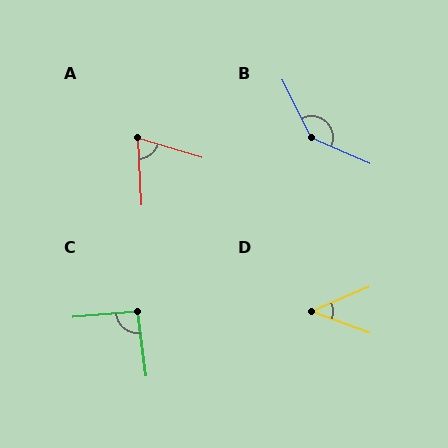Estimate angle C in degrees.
Approximately 93 degrees.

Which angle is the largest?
B, at approximately 140 degrees.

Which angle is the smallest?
D, at approximately 43 degrees.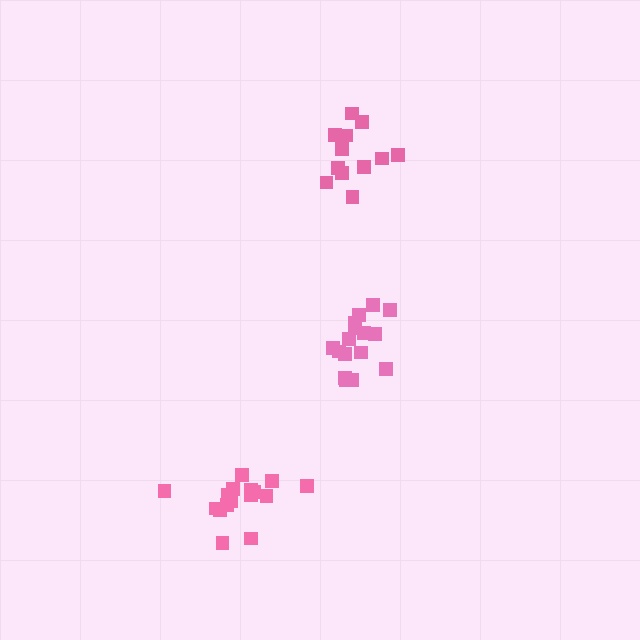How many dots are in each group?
Group 1: 16 dots, Group 2: 12 dots, Group 3: 16 dots (44 total).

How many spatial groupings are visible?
There are 3 spatial groupings.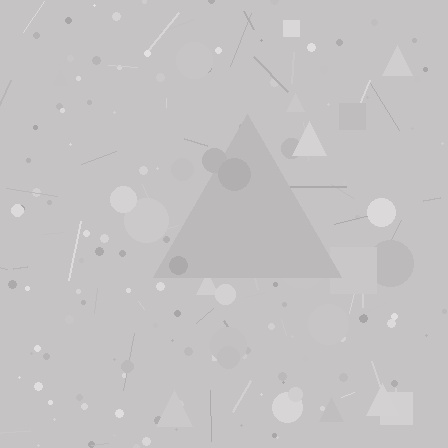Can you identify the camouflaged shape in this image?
The camouflaged shape is a triangle.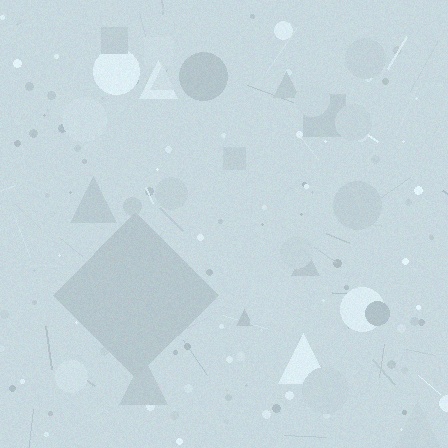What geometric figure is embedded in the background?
A diamond is embedded in the background.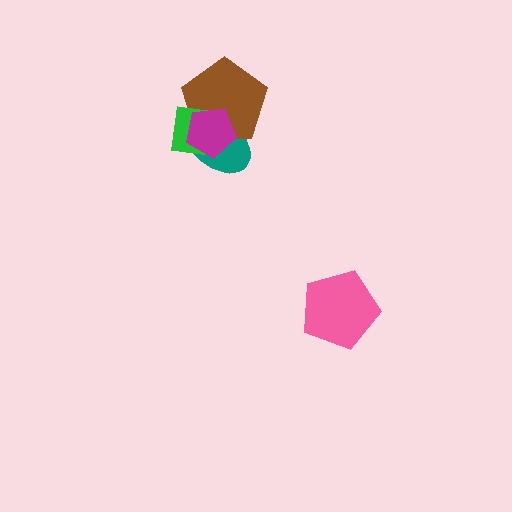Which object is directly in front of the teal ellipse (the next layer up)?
The brown pentagon is directly in front of the teal ellipse.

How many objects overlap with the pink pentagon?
0 objects overlap with the pink pentagon.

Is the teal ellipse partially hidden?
Yes, it is partially covered by another shape.